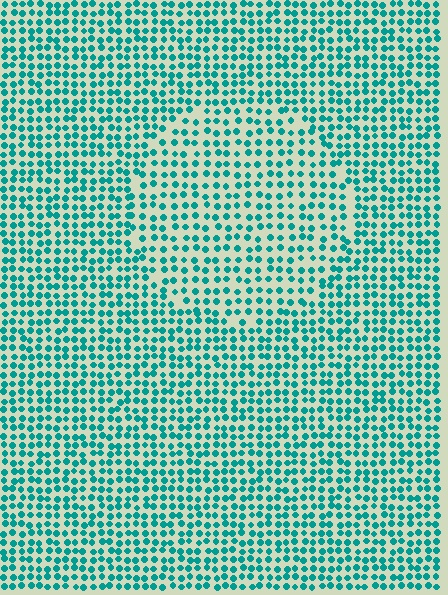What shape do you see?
I see a circle.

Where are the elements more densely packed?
The elements are more densely packed outside the circle boundary.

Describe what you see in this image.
The image contains small teal elements arranged at two different densities. A circle-shaped region is visible where the elements are less densely packed than the surrounding area.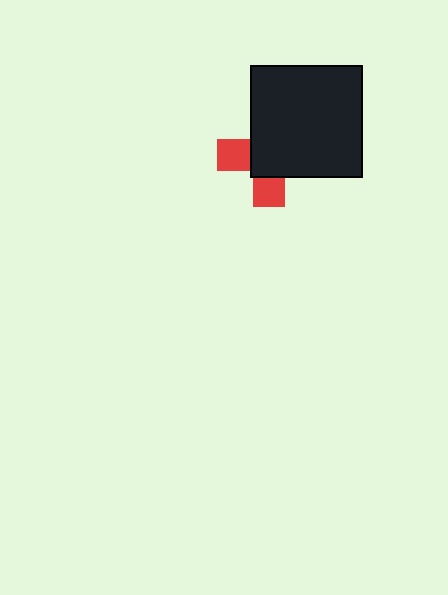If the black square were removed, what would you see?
You would see the complete red cross.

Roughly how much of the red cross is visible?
A small part of it is visible (roughly 35%).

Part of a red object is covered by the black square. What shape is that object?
It is a cross.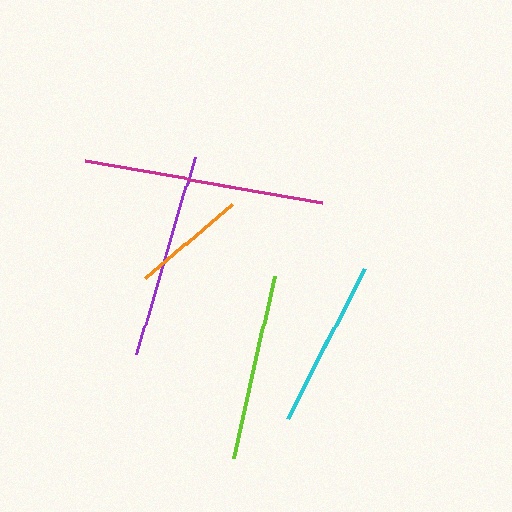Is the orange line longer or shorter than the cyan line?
The cyan line is longer than the orange line.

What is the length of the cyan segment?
The cyan segment is approximately 169 pixels long.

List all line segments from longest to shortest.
From longest to shortest: magenta, purple, lime, cyan, orange.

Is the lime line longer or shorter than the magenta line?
The magenta line is longer than the lime line.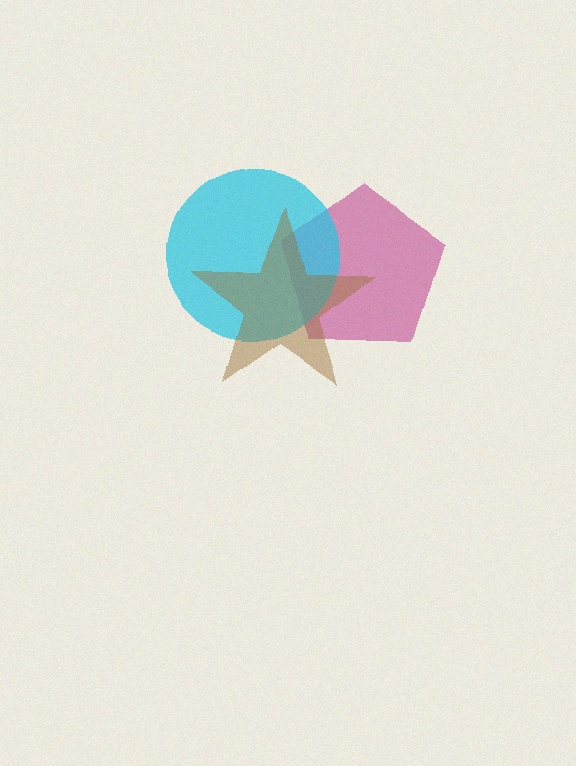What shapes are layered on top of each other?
The layered shapes are: a magenta pentagon, a cyan circle, a brown star.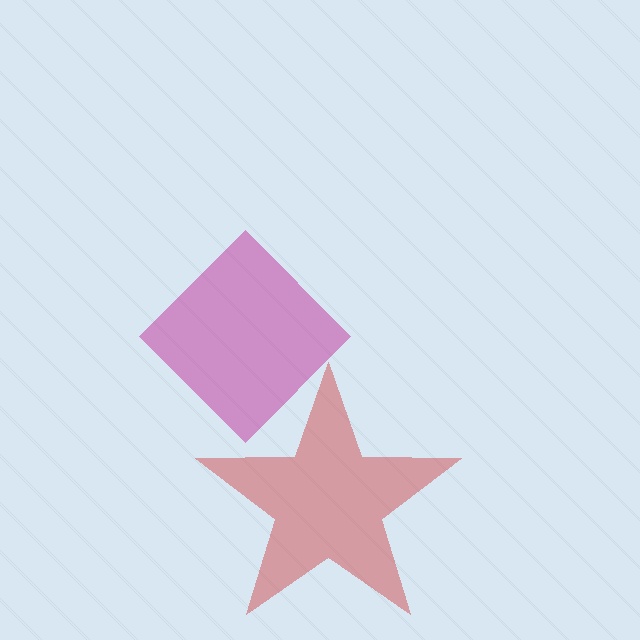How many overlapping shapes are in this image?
There are 2 overlapping shapes in the image.